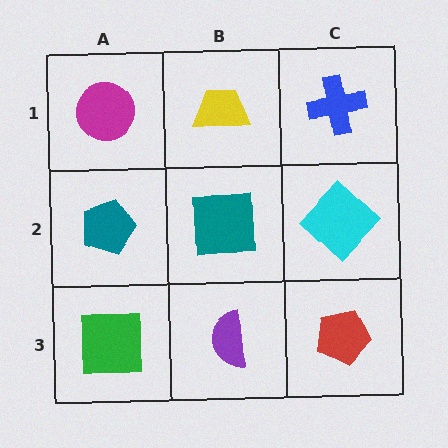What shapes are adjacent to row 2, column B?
A yellow trapezoid (row 1, column B), a purple semicircle (row 3, column B), a teal pentagon (row 2, column A), a cyan diamond (row 2, column C).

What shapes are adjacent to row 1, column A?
A teal pentagon (row 2, column A), a yellow trapezoid (row 1, column B).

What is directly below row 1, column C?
A cyan diamond.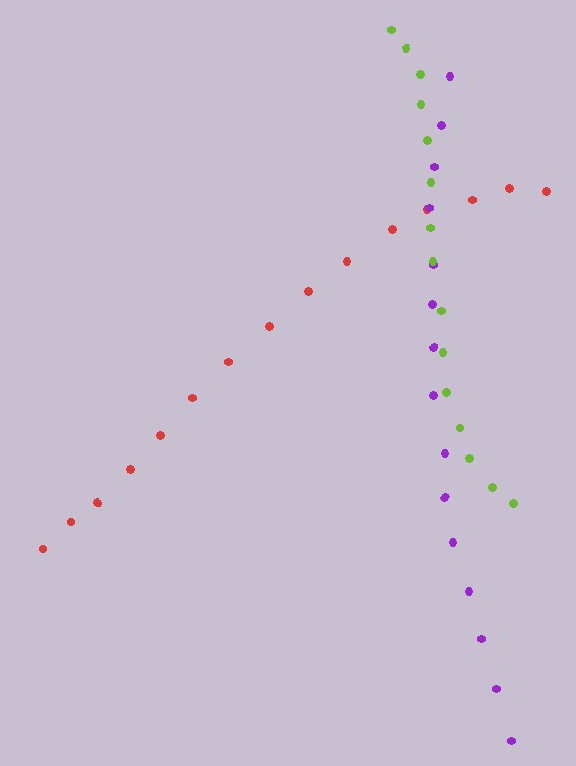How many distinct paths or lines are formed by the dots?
There are 3 distinct paths.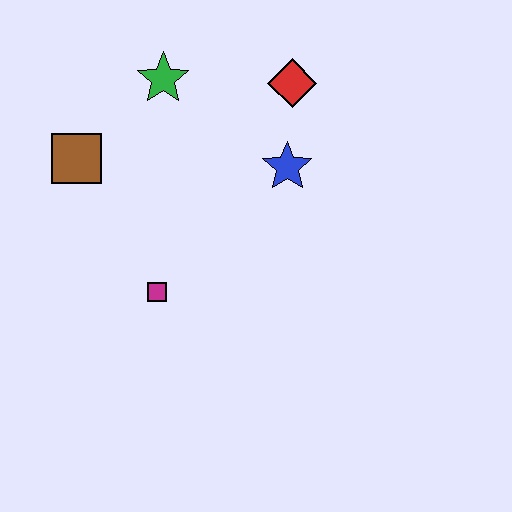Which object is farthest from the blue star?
The brown square is farthest from the blue star.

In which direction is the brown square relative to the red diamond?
The brown square is to the left of the red diamond.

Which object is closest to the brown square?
The green star is closest to the brown square.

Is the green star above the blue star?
Yes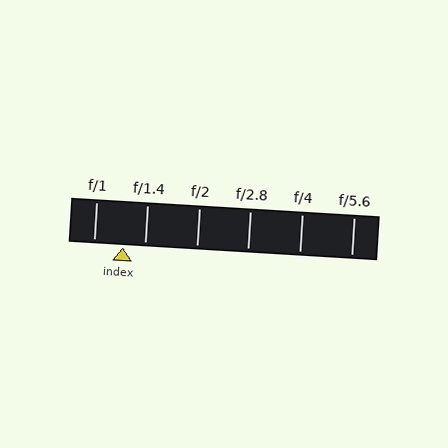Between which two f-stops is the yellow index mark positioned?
The index mark is between f/1 and f/1.4.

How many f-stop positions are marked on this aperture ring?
There are 6 f-stop positions marked.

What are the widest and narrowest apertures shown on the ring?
The widest aperture shown is f/1 and the narrowest is f/5.6.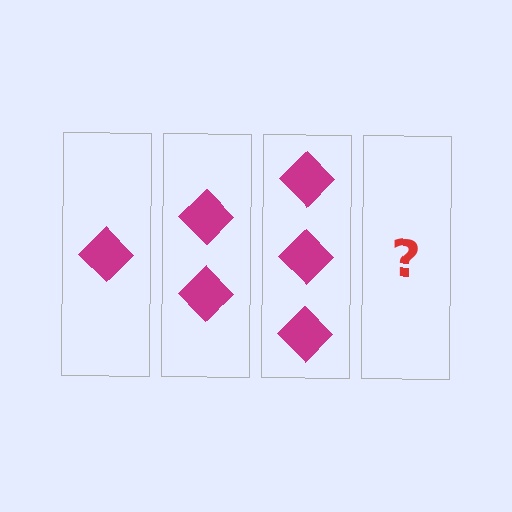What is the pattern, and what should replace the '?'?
The pattern is that each step adds one more diamond. The '?' should be 4 diamonds.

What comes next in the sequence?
The next element should be 4 diamonds.